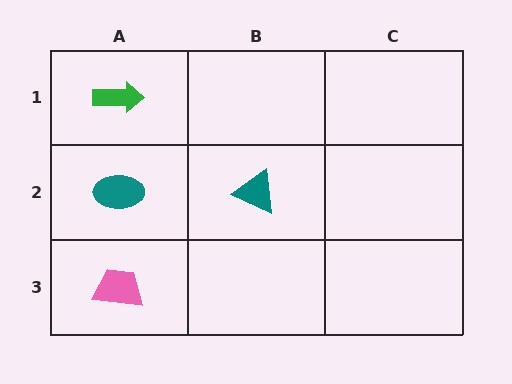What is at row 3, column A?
A pink trapezoid.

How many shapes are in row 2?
2 shapes.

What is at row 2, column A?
A teal ellipse.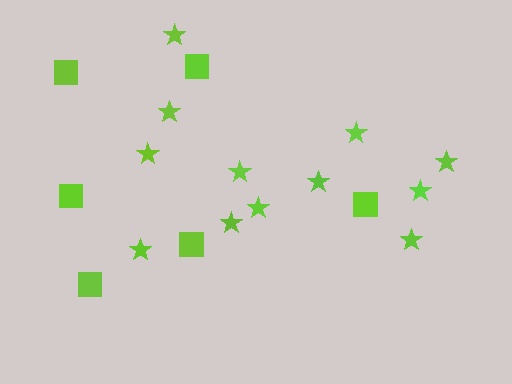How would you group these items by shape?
There are 2 groups: one group of stars (12) and one group of squares (6).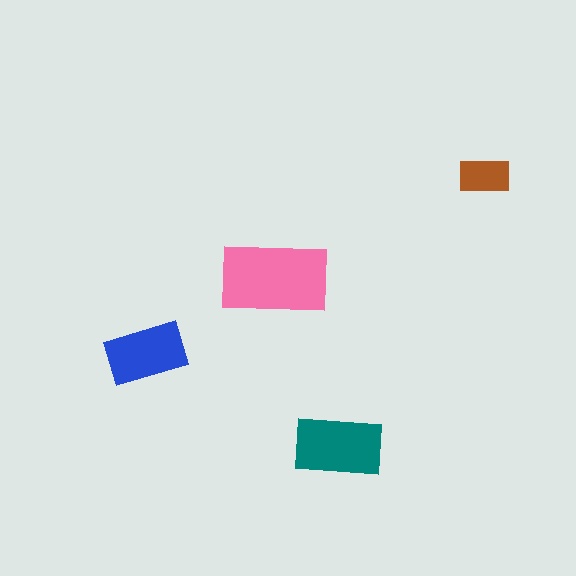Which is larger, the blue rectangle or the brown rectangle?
The blue one.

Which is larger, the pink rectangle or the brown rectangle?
The pink one.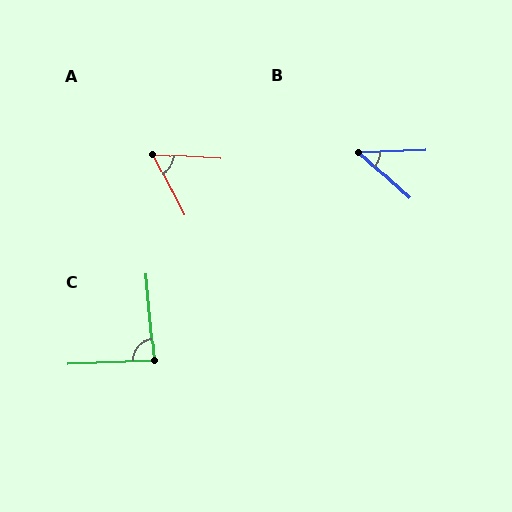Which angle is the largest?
C, at approximately 88 degrees.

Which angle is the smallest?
B, at approximately 44 degrees.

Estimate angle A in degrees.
Approximately 60 degrees.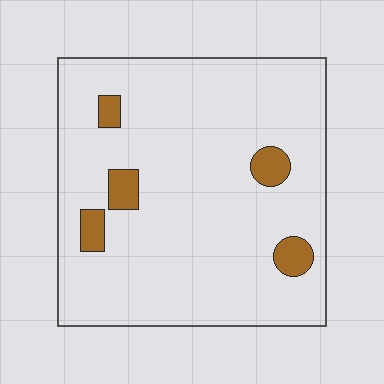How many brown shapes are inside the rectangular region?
5.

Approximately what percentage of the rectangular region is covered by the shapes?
Approximately 10%.